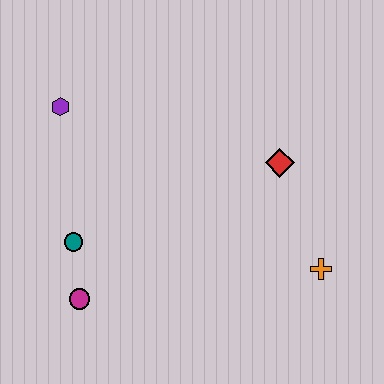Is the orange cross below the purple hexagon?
Yes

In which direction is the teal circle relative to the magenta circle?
The teal circle is above the magenta circle.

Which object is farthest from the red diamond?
The magenta circle is farthest from the red diamond.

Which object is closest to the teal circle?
The magenta circle is closest to the teal circle.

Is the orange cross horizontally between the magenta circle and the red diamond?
No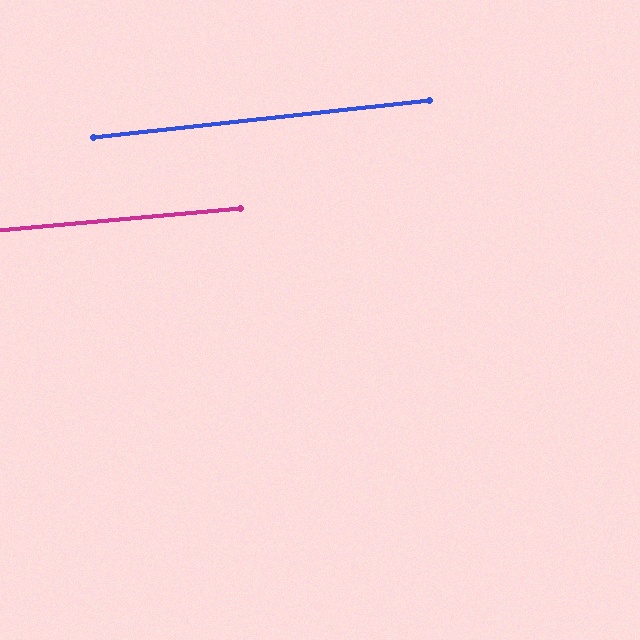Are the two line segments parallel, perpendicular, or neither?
Parallel — their directions differ by only 1.1°.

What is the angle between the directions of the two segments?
Approximately 1 degree.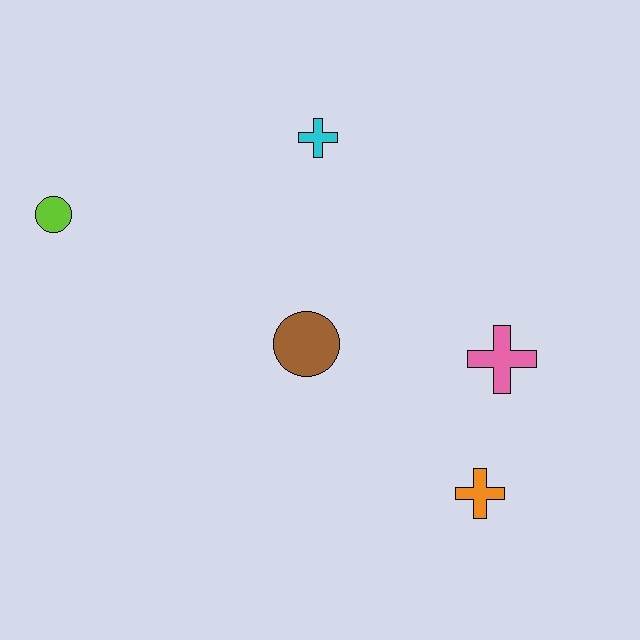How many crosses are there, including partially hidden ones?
There are 3 crosses.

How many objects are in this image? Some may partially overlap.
There are 5 objects.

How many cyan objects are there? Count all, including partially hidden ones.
There is 1 cyan object.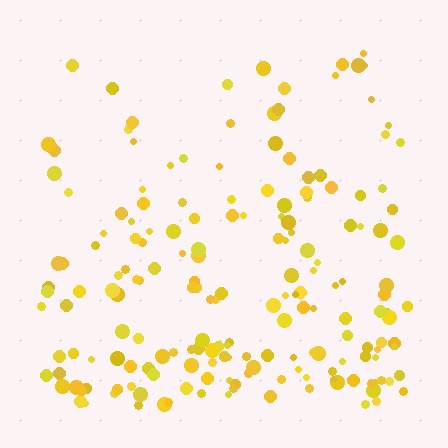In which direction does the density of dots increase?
From top to bottom, with the bottom side densest.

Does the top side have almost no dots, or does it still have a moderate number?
Still a moderate number, just noticeably fewer than the bottom.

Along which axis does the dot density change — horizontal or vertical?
Vertical.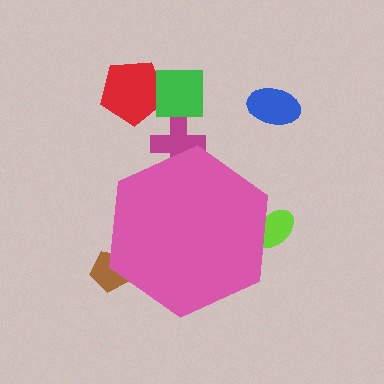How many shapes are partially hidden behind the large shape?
3 shapes are partially hidden.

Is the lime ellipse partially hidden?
Yes, the lime ellipse is partially hidden behind the pink hexagon.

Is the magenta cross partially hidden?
Yes, the magenta cross is partially hidden behind the pink hexagon.